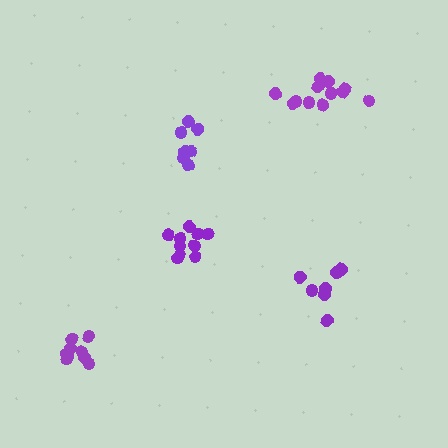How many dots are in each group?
Group 1: 10 dots, Group 2: 7 dots, Group 3: 9 dots, Group 4: 8 dots, Group 5: 12 dots (46 total).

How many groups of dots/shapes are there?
There are 5 groups.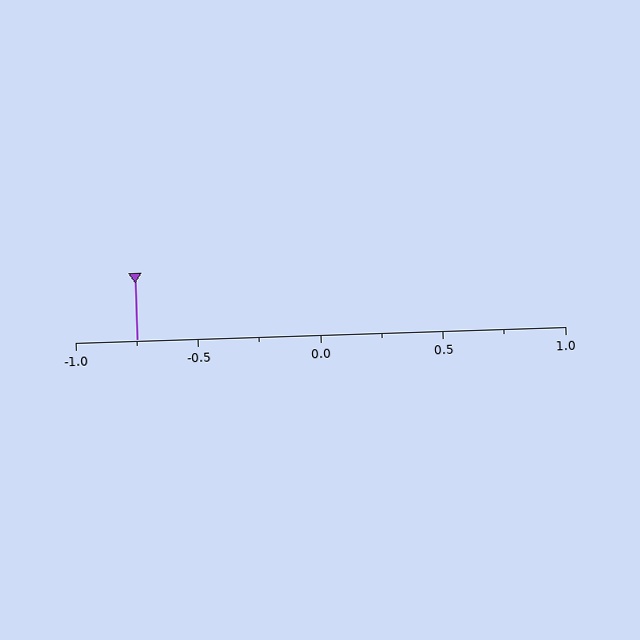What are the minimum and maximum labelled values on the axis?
The axis runs from -1.0 to 1.0.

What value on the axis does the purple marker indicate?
The marker indicates approximately -0.75.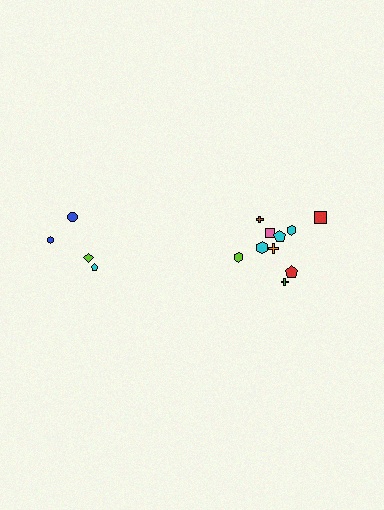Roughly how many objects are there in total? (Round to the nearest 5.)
Roughly 15 objects in total.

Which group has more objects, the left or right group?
The right group.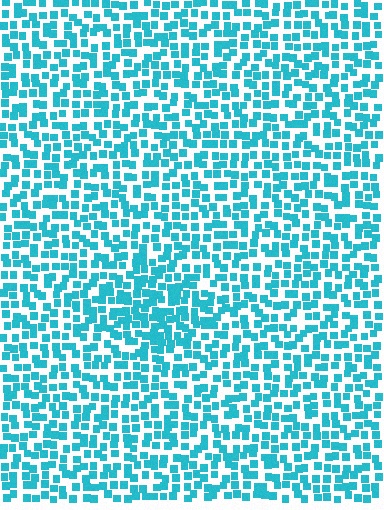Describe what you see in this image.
The image contains small cyan elements arranged at two different densities. A diamond-shaped region is visible where the elements are more densely packed than the surrounding area.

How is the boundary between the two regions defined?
The boundary is defined by a change in element density (approximately 1.5x ratio). All elements are the same color, size, and shape.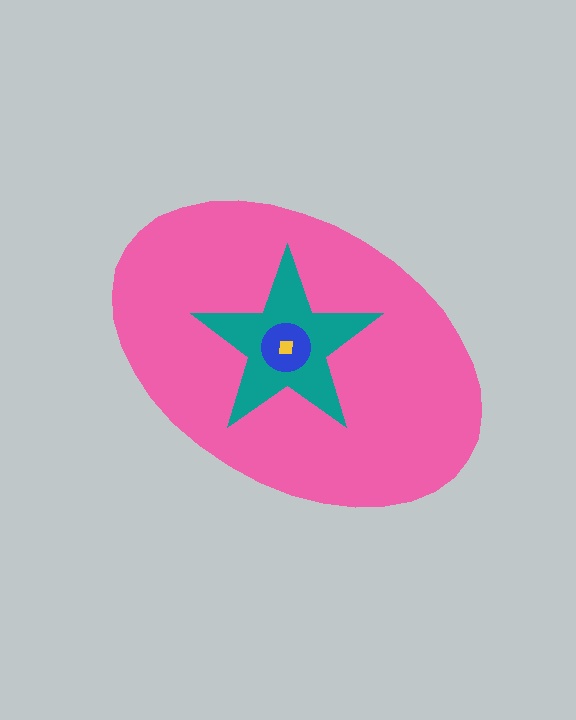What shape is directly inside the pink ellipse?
The teal star.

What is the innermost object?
The yellow square.